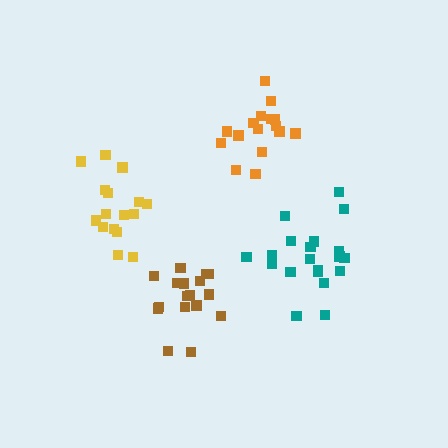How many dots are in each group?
Group 1: 17 dots, Group 2: 20 dots, Group 3: 16 dots, Group 4: 16 dots (69 total).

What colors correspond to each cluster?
The clusters are colored: brown, teal, orange, yellow.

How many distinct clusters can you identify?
There are 4 distinct clusters.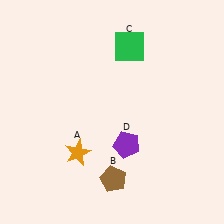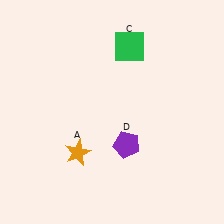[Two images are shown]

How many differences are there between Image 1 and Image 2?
There is 1 difference between the two images.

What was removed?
The brown pentagon (B) was removed in Image 2.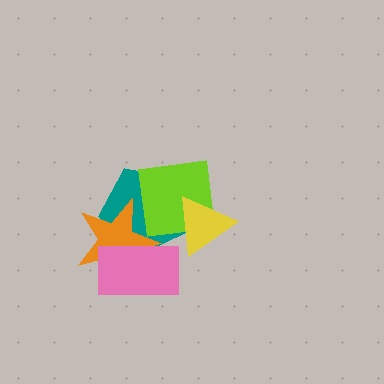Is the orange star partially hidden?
Yes, it is partially covered by another shape.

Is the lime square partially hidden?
Yes, it is partially covered by another shape.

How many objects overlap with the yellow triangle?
2 objects overlap with the yellow triangle.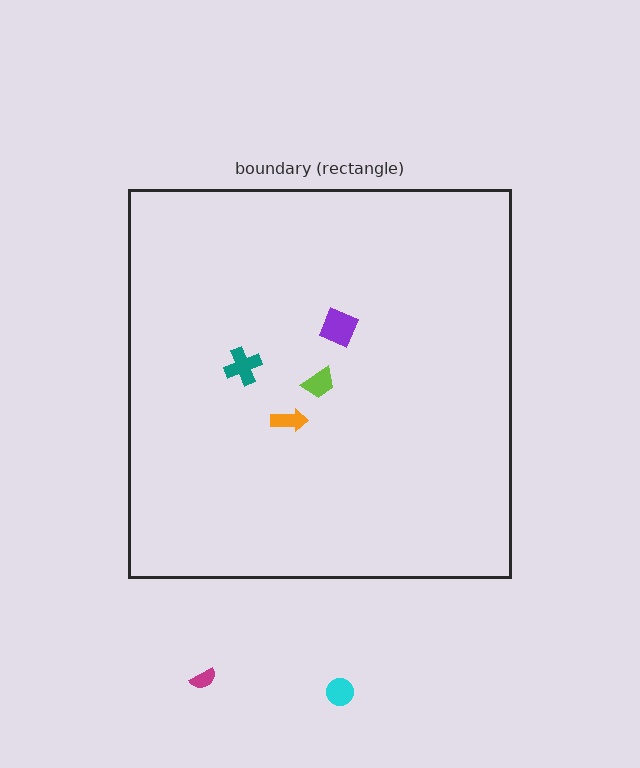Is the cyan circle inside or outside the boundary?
Outside.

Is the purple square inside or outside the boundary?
Inside.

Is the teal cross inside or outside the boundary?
Inside.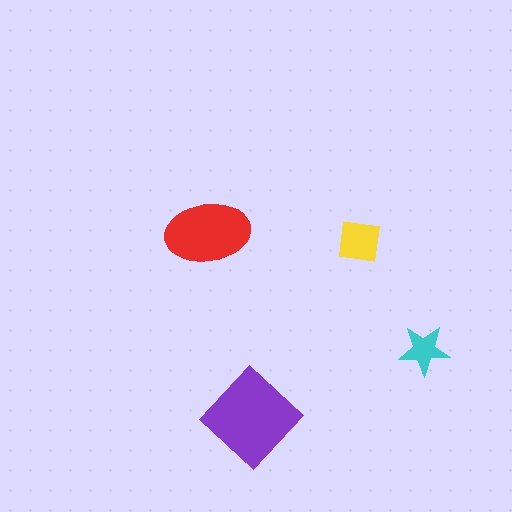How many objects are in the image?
There are 4 objects in the image.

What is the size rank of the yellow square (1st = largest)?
3rd.